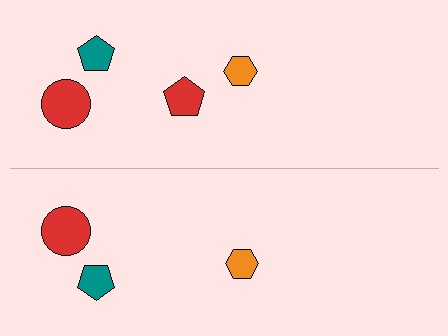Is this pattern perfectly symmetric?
No, the pattern is not perfectly symmetric. A red pentagon is missing from the bottom side.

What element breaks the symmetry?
A red pentagon is missing from the bottom side.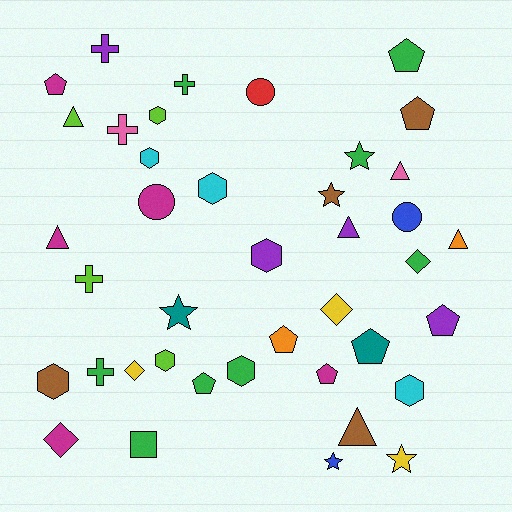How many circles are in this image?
There are 3 circles.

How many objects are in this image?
There are 40 objects.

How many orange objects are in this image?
There are 2 orange objects.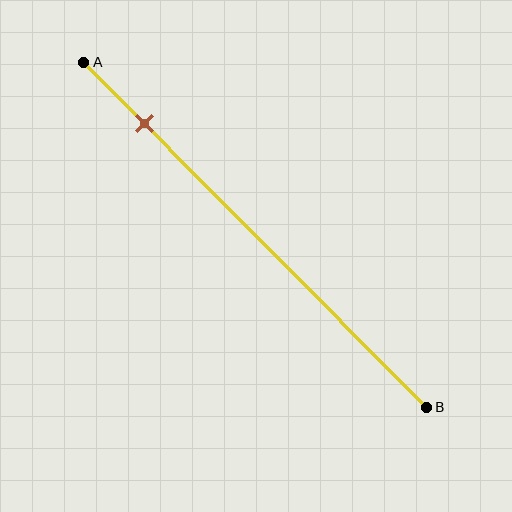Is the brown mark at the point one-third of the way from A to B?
No, the mark is at about 20% from A, not at the 33% one-third point.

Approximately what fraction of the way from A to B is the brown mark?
The brown mark is approximately 20% of the way from A to B.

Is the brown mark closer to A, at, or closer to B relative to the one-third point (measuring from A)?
The brown mark is closer to point A than the one-third point of segment AB.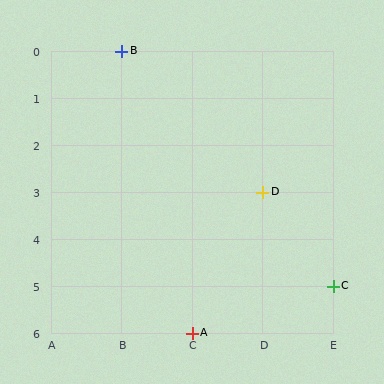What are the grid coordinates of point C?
Point C is at grid coordinates (E, 5).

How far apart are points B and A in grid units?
Points B and A are 1 column and 6 rows apart (about 6.1 grid units diagonally).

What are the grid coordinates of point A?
Point A is at grid coordinates (C, 6).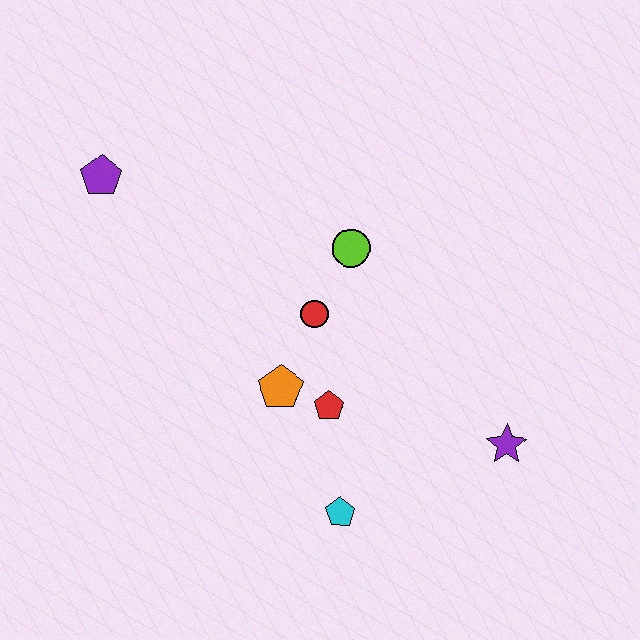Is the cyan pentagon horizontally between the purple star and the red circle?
Yes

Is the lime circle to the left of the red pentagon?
No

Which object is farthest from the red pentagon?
The purple pentagon is farthest from the red pentagon.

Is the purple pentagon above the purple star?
Yes